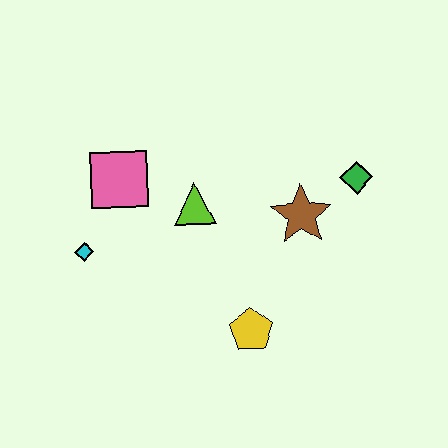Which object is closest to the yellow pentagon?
The brown star is closest to the yellow pentagon.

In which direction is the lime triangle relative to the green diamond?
The lime triangle is to the left of the green diamond.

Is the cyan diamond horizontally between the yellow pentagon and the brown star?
No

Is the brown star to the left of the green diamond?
Yes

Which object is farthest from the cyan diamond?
The green diamond is farthest from the cyan diamond.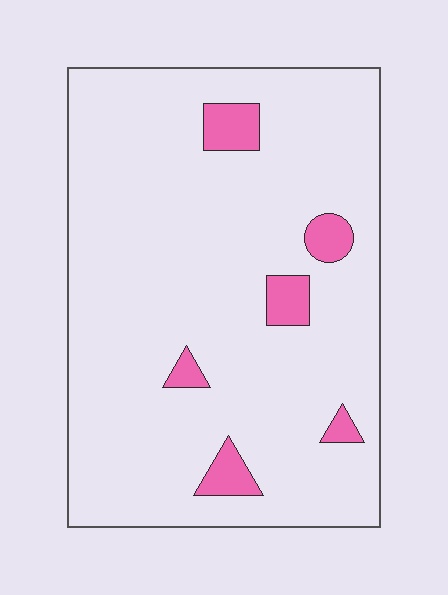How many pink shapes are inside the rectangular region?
6.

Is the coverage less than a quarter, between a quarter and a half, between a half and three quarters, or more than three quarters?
Less than a quarter.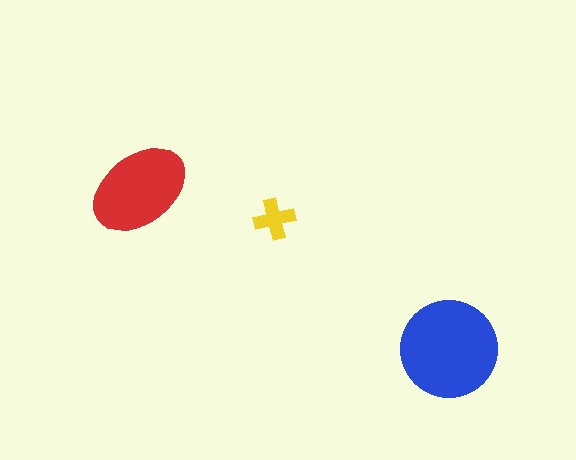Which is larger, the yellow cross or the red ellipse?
The red ellipse.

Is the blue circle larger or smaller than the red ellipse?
Larger.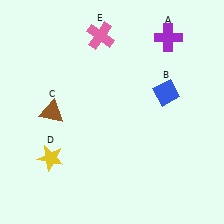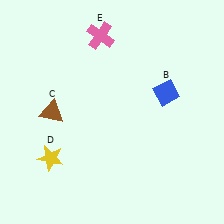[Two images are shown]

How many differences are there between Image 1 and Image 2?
There is 1 difference between the two images.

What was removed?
The purple cross (A) was removed in Image 2.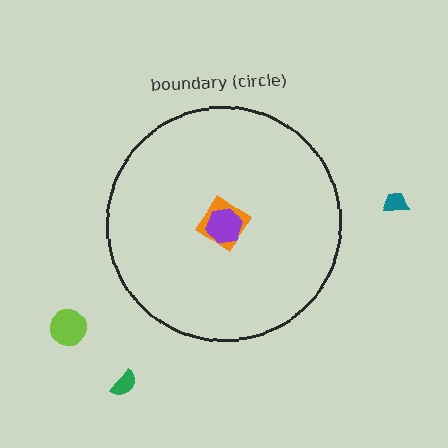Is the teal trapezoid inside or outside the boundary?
Outside.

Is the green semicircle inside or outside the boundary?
Outside.